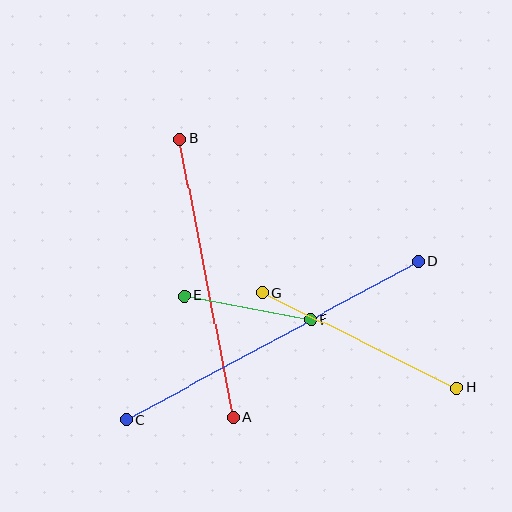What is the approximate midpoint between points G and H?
The midpoint is at approximately (360, 340) pixels.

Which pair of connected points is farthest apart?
Points C and D are farthest apart.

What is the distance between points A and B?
The distance is approximately 284 pixels.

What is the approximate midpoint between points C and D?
The midpoint is at approximately (272, 340) pixels.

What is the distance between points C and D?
The distance is approximately 332 pixels.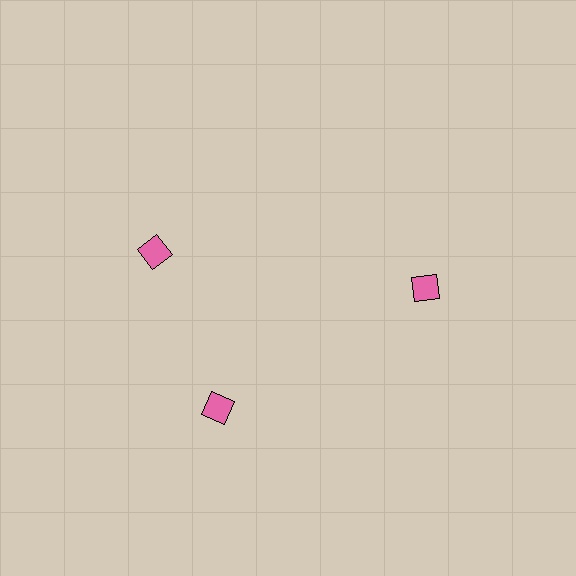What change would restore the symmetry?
The symmetry would be restored by rotating it back into even spacing with its neighbors so that all 3 diamonds sit at equal angles and equal distance from the center.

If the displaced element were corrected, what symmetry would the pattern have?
It would have 3-fold rotational symmetry — the pattern would map onto itself every 120 degrees.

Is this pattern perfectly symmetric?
No. The 3 pink diamonds are arranged in a ring, but one element near the 11 o'clock position is rotated out of alignment along the ring, breaking the 3-fold rotational symmetry.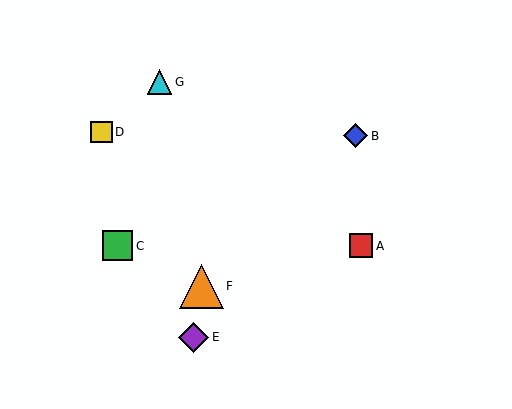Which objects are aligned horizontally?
Objects A, C are aligned horizontally.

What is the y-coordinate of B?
Object B is at y≈136.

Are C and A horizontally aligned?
Yes, both are at y≈246.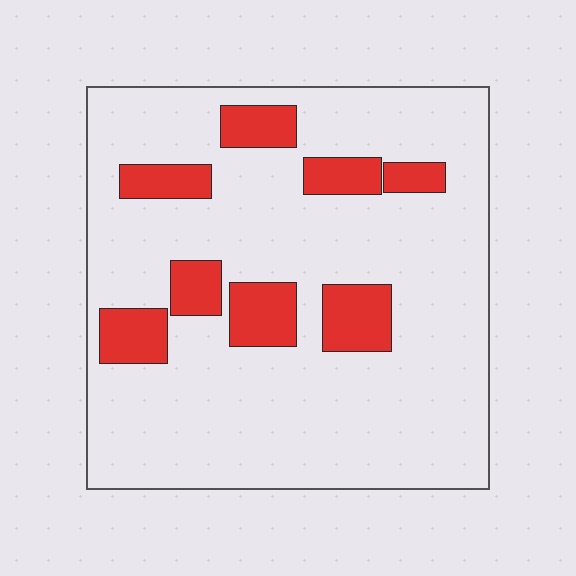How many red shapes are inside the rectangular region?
8.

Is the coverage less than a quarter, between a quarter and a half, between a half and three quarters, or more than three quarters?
Less than a quarter.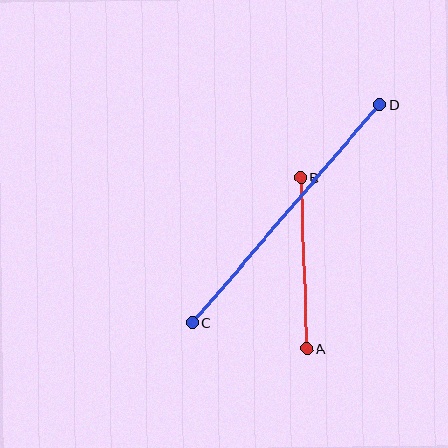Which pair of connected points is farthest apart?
Points C and D are farthest apart.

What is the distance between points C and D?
The distance is approximately 287 pixels.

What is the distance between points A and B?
The distance is approximately 171 pixels.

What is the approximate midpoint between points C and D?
The midpoint is at approximately (286, 214) pixels.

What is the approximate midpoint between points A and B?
The midpoint is at approximately (304, 263) pixels.